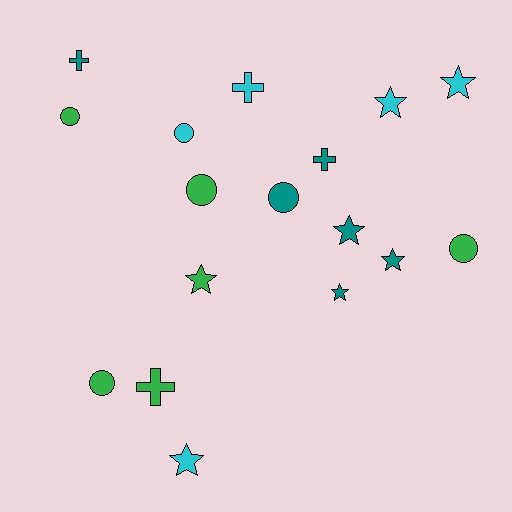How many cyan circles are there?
There is 1 cyan circle.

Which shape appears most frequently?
Star, with 7 objects.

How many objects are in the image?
There are 17 objects.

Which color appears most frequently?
Teal, with 6 objects.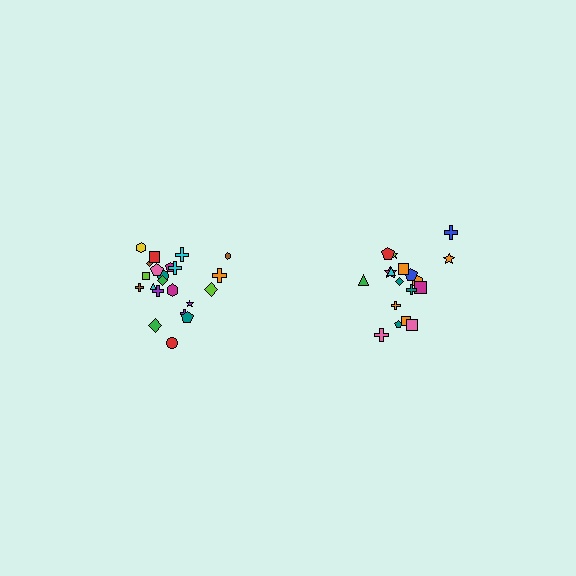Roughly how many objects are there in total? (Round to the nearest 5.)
Roughly 40 objects in total.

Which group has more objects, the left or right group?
The left group.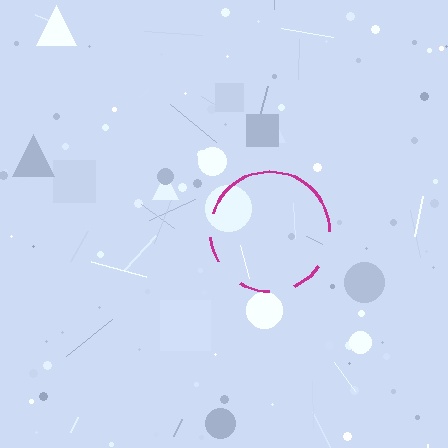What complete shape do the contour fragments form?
The contour fragments form a circle.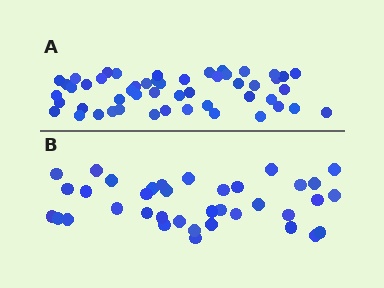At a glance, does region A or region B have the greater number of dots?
Region A (the top region) has more dots.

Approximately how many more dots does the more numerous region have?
Region A has approximately 15 more dots than region B.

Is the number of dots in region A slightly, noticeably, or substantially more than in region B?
Region A has noticeably more, but not dramatically so. The ratio is roughly 1.4 to 1.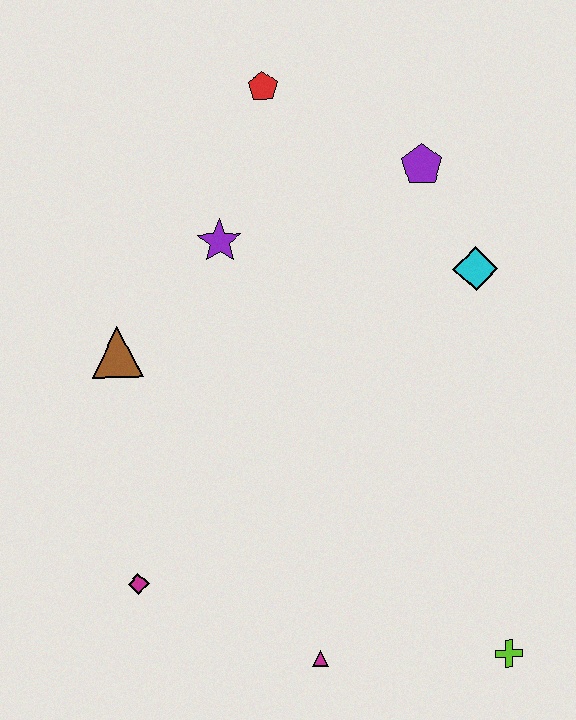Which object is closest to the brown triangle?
The purple star is closest to the brown triangle.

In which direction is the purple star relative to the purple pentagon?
The purple star is to the left of the purple pentagon.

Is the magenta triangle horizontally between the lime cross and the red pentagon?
Yes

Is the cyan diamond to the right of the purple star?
Yes